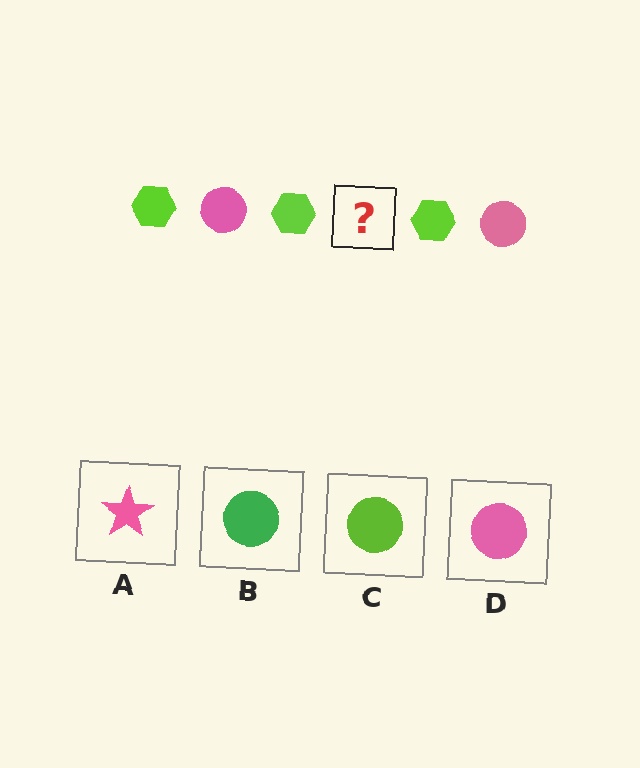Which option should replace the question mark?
Option D.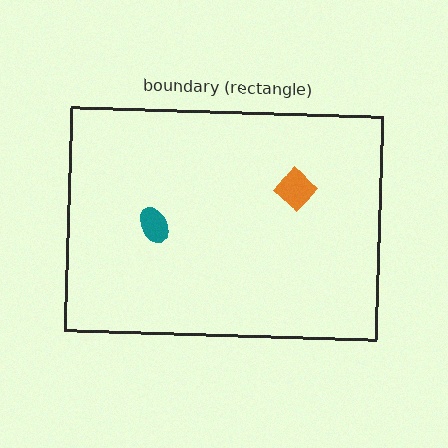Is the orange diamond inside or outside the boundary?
Inside.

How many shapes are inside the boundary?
2 inside, 0 outside.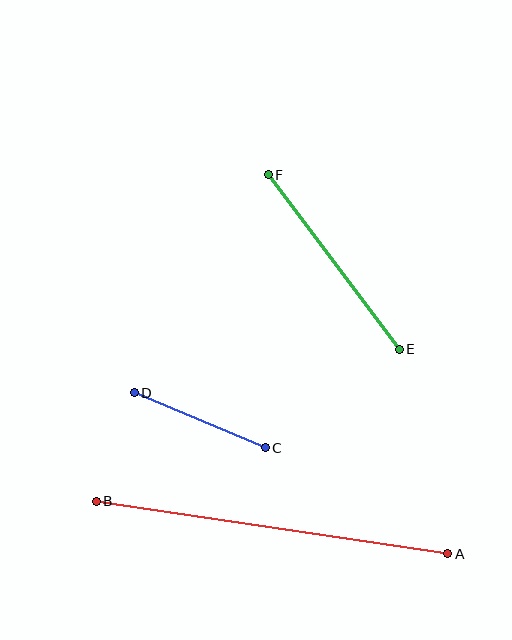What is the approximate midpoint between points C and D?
The midpoint is at approximately (200, 420) pixels.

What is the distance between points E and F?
The distance is approximately 218 pixels.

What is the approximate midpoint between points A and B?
The midpoint is at approximately (272, 527) pixels.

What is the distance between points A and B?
The distance is approximately 355 pixels.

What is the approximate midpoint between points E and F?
The midpoint is at approximately (334, 262) pixels.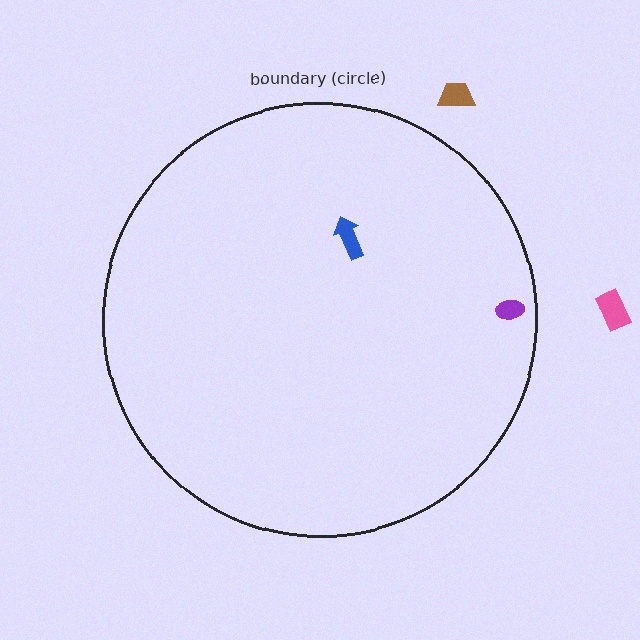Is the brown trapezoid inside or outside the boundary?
Outside.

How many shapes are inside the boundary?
2 inside, 2 outside.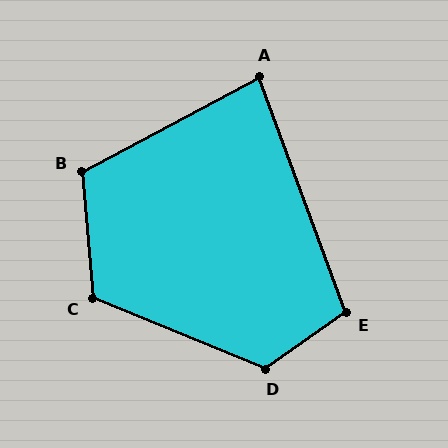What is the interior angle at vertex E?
Approximately 105 degrees (obtuse).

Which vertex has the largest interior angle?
D, at approximately 123 degrees.